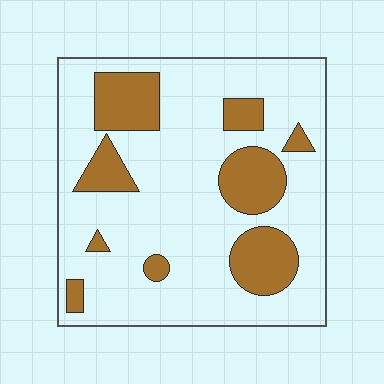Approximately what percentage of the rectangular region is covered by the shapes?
Approximately 25%.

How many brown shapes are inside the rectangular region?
9.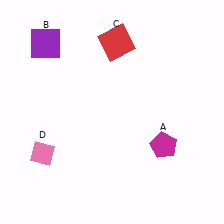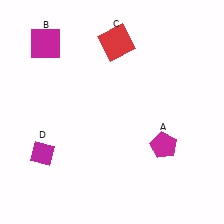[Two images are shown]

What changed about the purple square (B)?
In Image 1, B is purple. In Image 2, it changed to magenta.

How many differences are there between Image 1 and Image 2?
There are 2 differences between the two images.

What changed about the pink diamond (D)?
In Image 1, D is pink. In Image 2, it changed to magenta.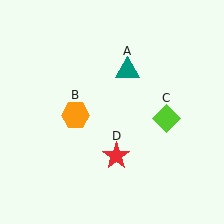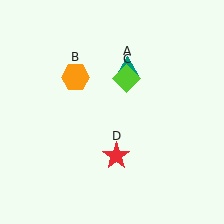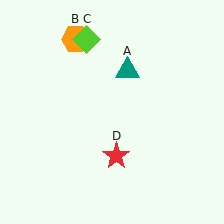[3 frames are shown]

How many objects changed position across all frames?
2 objects changed position: orange hexagon (object B), lime diamond (object C).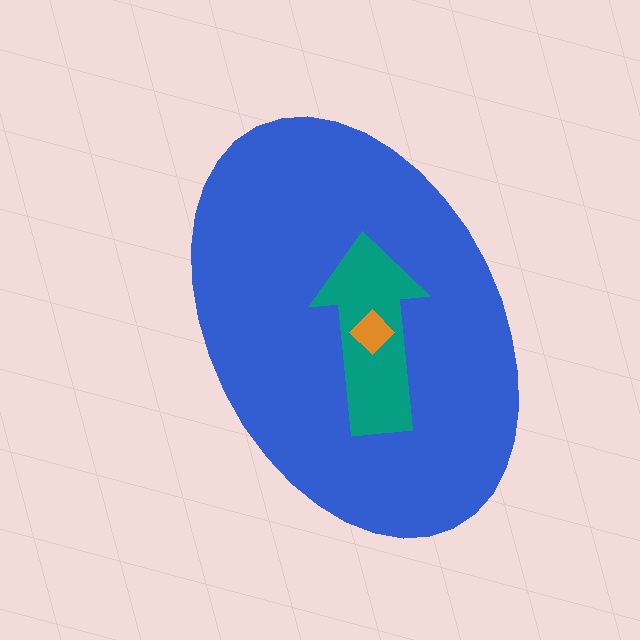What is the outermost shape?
The blue ellipse.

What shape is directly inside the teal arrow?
The orange diamond.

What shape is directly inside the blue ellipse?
The teal arrow.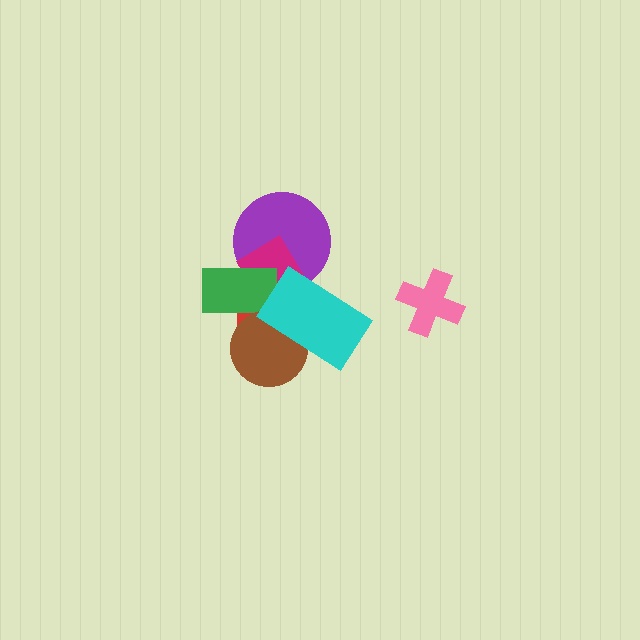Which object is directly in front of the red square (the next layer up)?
The green rectangle is directly in front of the red square.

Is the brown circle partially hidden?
Yes, it is partially covered by another shape.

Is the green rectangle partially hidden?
Yes, it is partially covered by another shape.